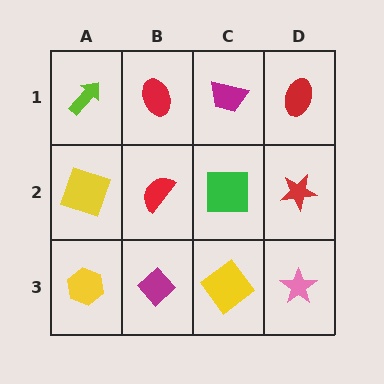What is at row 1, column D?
A red ellipse.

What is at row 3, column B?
A magenta diamond.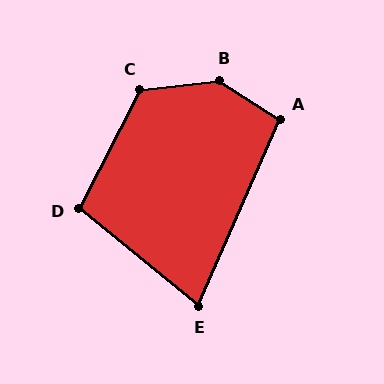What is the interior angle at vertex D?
Approximately 102 degrees (obtuse).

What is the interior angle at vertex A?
Approximately 98 degrees (obtuse).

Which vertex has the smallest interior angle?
E, at approximately 75 degrees.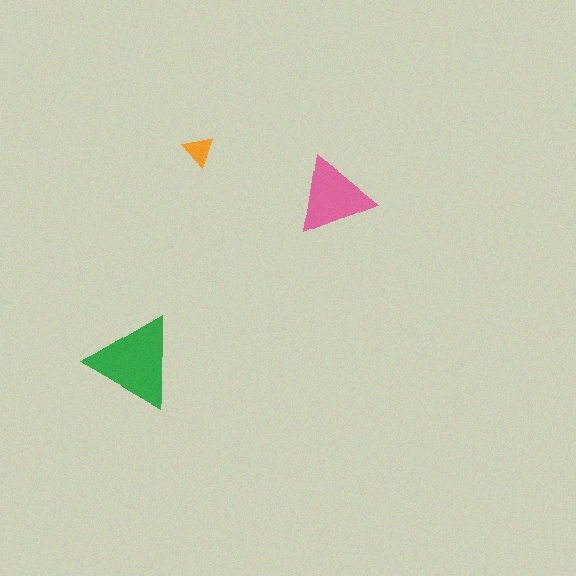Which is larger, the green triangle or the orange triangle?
The green one.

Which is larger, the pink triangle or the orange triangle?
The pink one.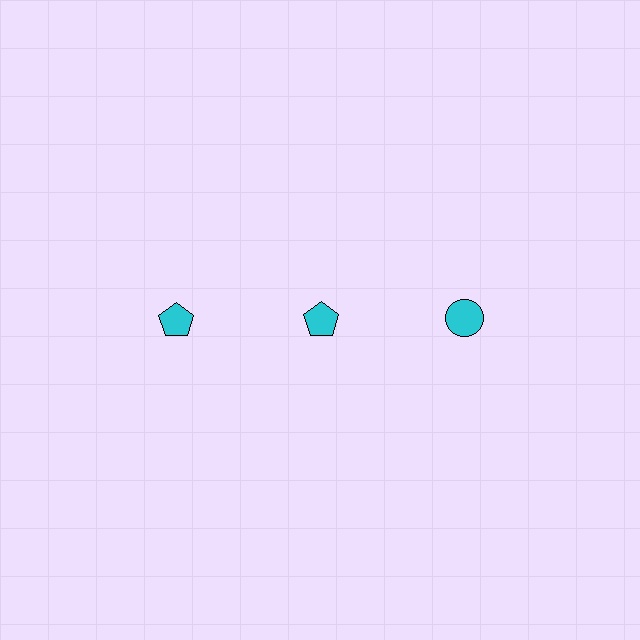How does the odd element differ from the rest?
It has a different shape: circle instead of pentagon.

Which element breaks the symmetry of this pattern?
The cyan circle in the top row, center column breaks the symmetry. All other shapes are cyan pentagons.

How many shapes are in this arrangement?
There are 3 shapes arranged in a grid pattern.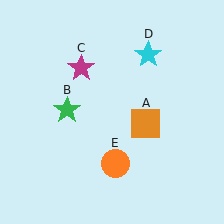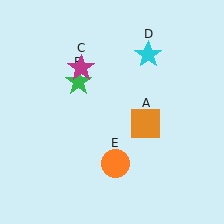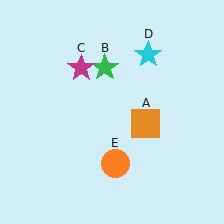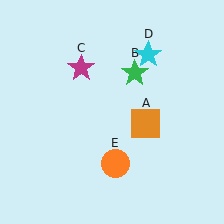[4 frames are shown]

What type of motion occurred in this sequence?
The green star (object B) rotated clockwise around the center of the scene.